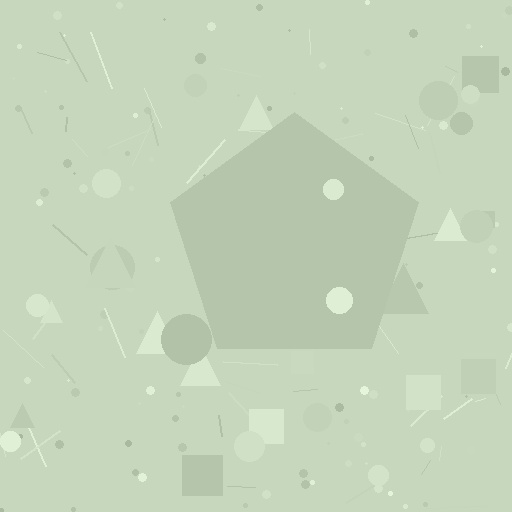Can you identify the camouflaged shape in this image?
The camouflaged shape is a pentagon.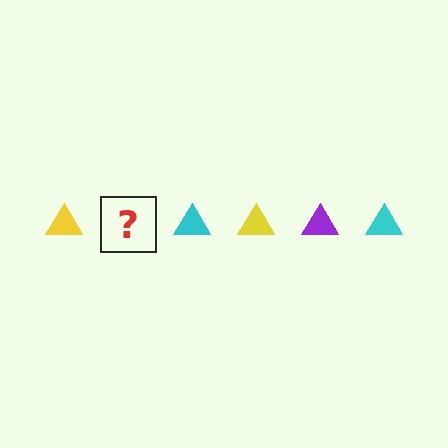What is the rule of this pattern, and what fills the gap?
The rule is that the pattern cycles through yellow, purple, cyan triangles. The gap should be filled with a purple triangle.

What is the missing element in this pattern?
The missing element is a purple triangle.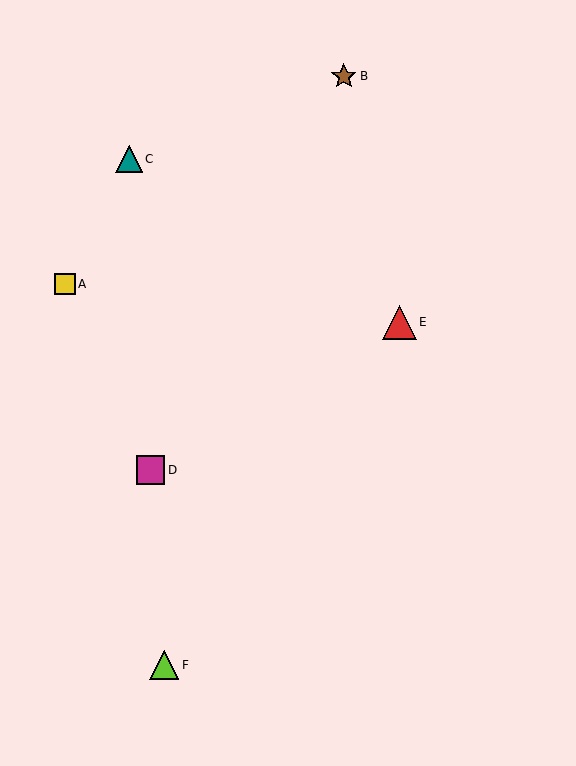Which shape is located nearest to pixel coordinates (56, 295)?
The yellow square (labeled A) at (65, 284) is nearest to that location.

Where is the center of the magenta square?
The center of the magenta square is at (151, 470).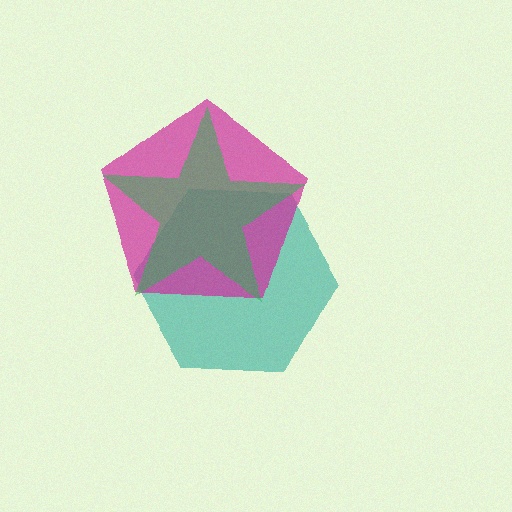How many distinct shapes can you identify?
There are 3 distinct shapes: a teal hexagon, a magenta pentagon, a green star.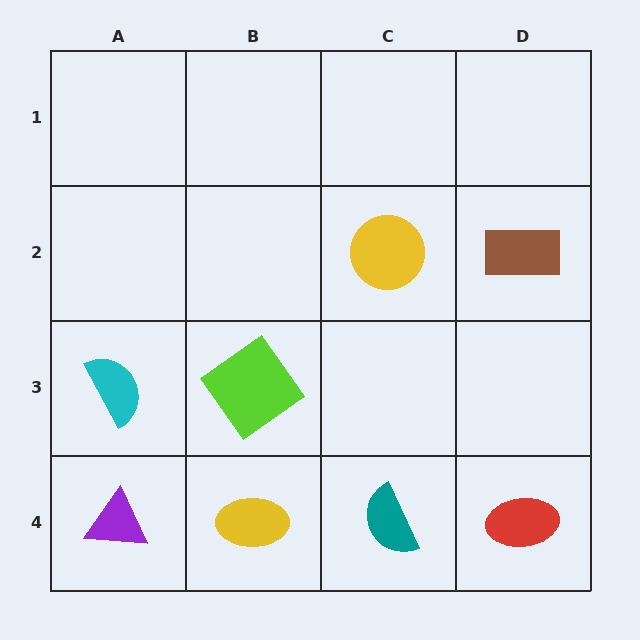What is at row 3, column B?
A lime diamond.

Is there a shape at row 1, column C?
No, that cell is empty.